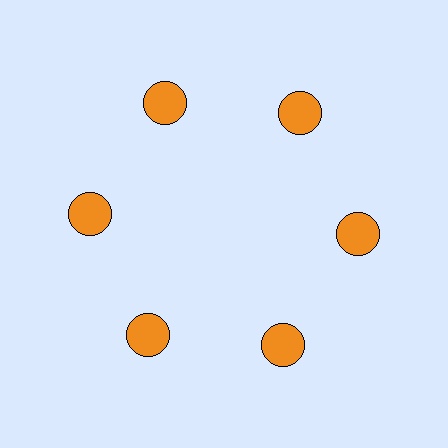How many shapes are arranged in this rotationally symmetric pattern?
There are 6 shapes, arranged in 6 groups of 1.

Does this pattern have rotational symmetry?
Yes, this pattern has 6-fold rotational symmetry. It looks the same after rotating 60 degrees around the center.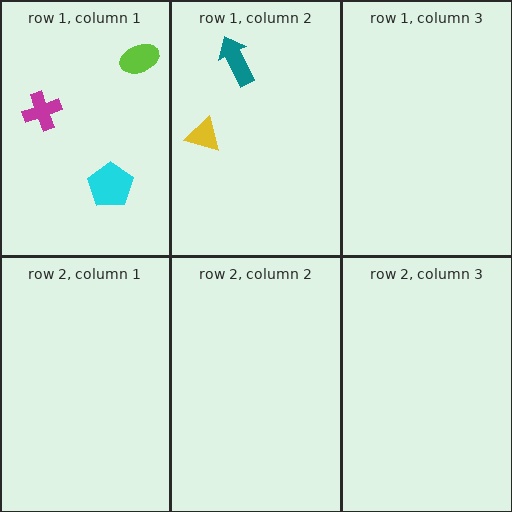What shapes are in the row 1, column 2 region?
The teal arrow, the yellow triangle.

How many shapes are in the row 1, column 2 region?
2.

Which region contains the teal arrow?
The row 1, column 2 region.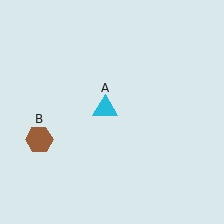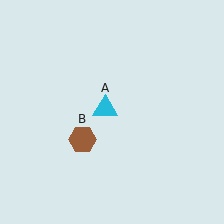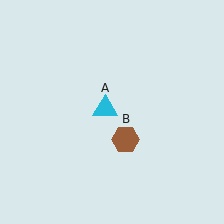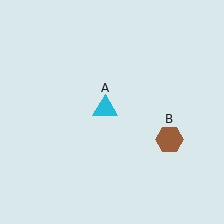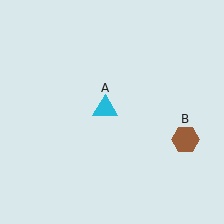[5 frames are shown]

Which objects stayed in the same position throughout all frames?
Cyan triangle (object A) remained stationary.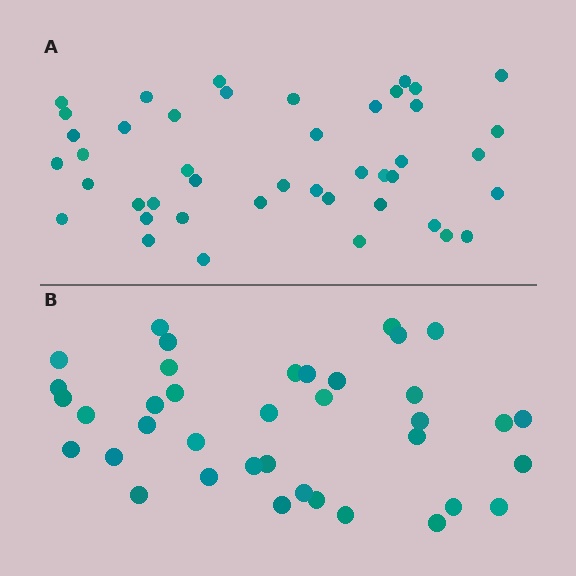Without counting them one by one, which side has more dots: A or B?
Region A (the top region) has more dots.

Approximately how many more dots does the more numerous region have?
Region A has about 6 more dots than region B.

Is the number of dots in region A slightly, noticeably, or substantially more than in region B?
Region A has only slightly more — the two regions are fairly close. The ratio is roughly 1.2 to 1.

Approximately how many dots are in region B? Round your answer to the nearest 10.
About 40 dots. (The exact count is 38, which rounds to 40.)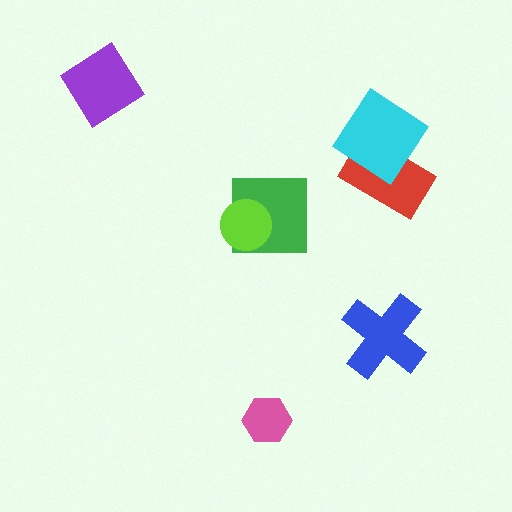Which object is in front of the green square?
The lime circle is in front of the green square.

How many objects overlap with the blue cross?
0 objects overlap with the blue cross.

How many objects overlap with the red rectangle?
1 object overlaps with the red rectangle.